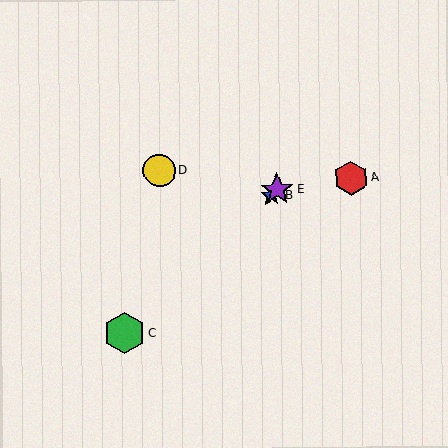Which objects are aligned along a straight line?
Objects B, C, E are aligned along a straight line.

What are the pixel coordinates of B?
Object B is at (271, 195).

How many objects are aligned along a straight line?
3 objects (B, C, E) are aligned along a straight line.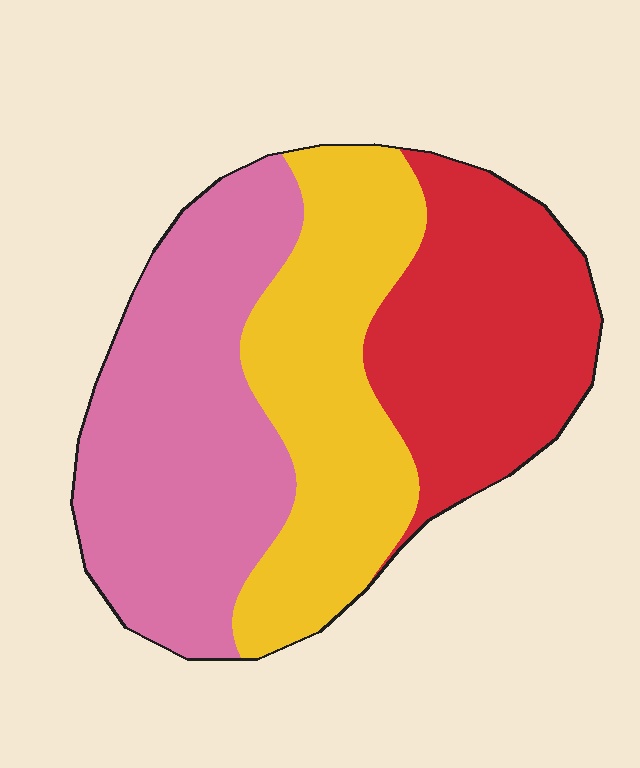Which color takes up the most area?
Pink, at roughly 40%.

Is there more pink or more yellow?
Pink.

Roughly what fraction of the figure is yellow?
Yellow covers 32% of the figure.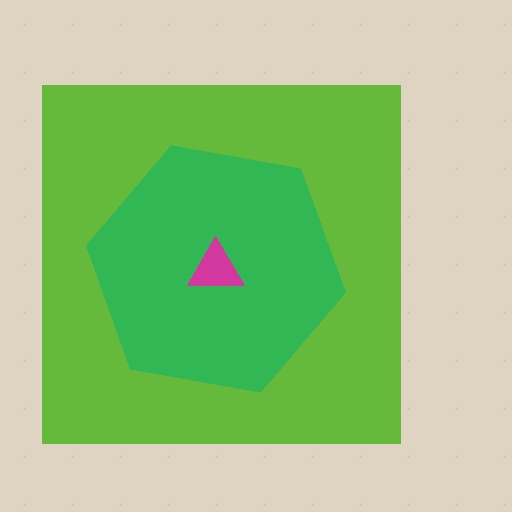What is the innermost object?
The magenta triangle.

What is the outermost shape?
The lime square.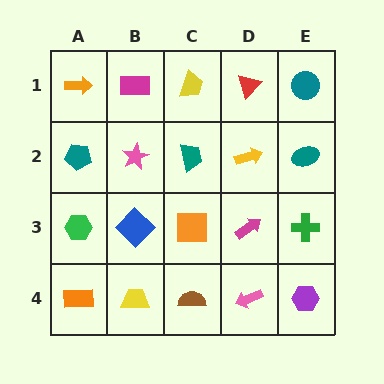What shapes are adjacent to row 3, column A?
A teal pentagon (row 2, column A), an orange rectangle (row 4, column A), a blue diamond (row 3, column B).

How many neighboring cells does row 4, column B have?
3.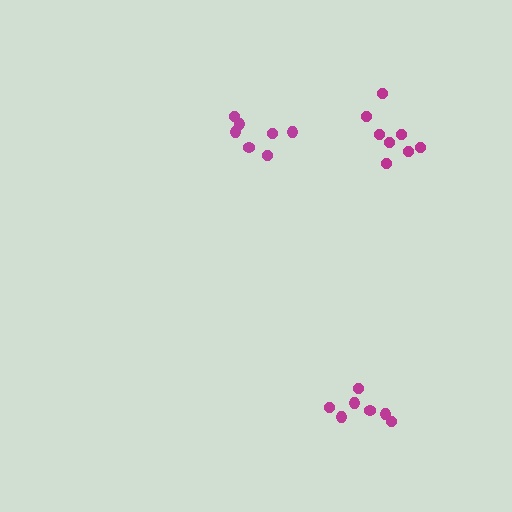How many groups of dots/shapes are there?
There are 3 groups.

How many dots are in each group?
Group 1: 7 dots, Group 2: 7 dots, Group 3: 8 dots (22 total).